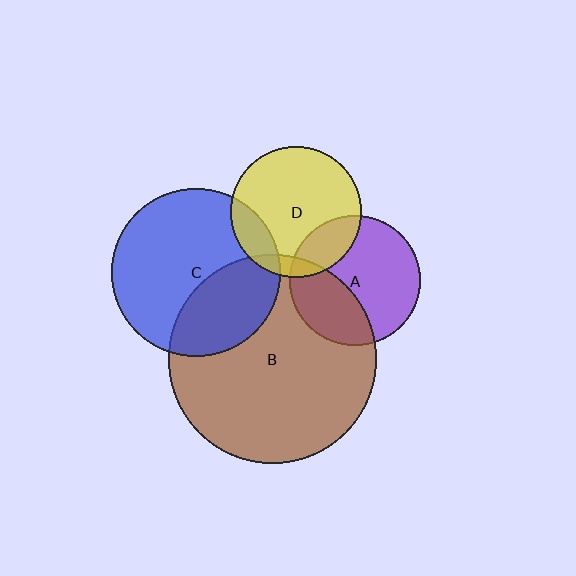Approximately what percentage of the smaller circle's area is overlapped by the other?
Approximately 10%.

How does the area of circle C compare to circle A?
Approximately 1.7 times.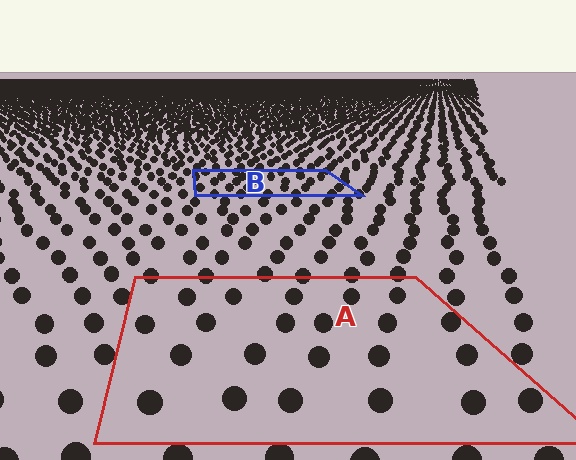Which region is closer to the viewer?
Region A is closer. The texture elements there are larger and more spread out.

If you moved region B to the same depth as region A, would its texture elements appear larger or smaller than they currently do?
They would appear larger. At a closer depth, the same texture elements are projected at a bigger on-screen size.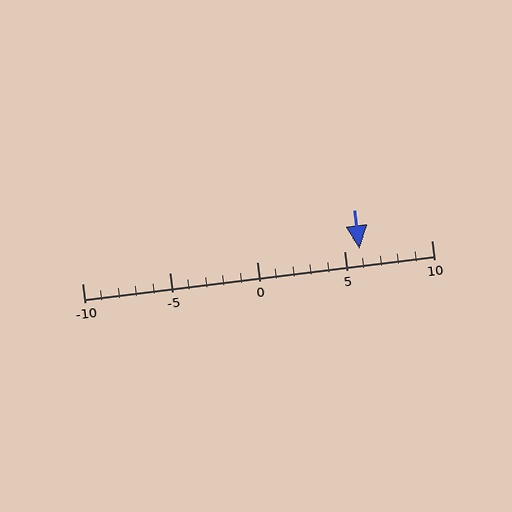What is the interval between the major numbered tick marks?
The major tick marks are spaced 5 units apart.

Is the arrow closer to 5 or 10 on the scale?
The arrow is closer to 5.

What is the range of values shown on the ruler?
The ruler shows values from -10 to 10.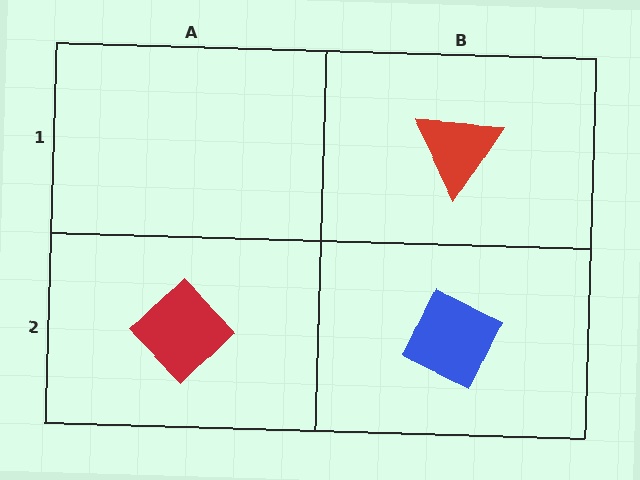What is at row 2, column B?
A blue diamond.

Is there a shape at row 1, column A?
No, that cell is empty.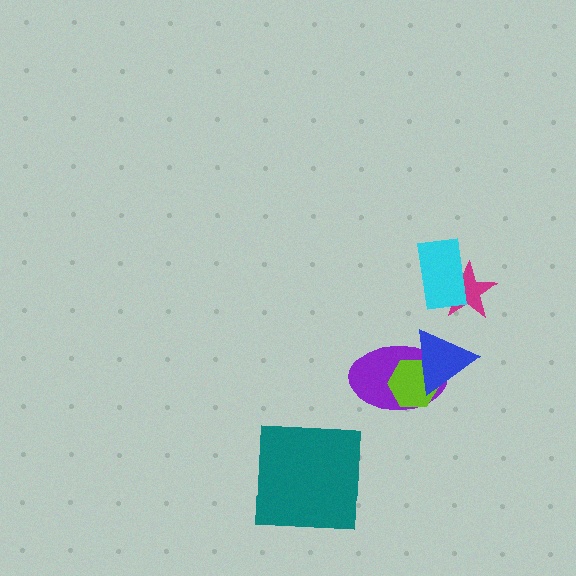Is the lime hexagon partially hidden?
Yes, it is partially covered by another shape.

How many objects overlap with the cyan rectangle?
1 object overlaps with the cyan rectangle.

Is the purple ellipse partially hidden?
Yes, it is partially covered by another shape.